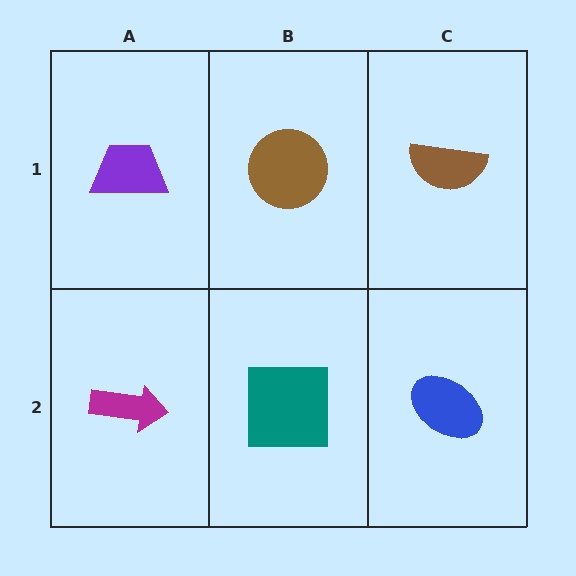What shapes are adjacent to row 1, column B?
A teal square (row 2, column B), a purple trapezoid (row 1, column A), a brown semicircle (row 1, column C).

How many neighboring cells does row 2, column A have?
2.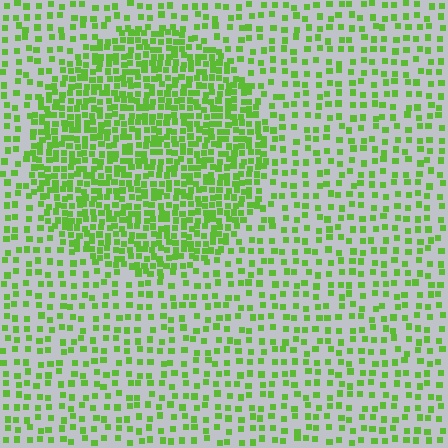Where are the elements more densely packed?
The elements are more densely packed inside the circle boundary.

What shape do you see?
I see a circle.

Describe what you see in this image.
The image contains small lime elements arranged at two different densities. A circle-shaped region is visible where the elements are more densely packed than the surrounding area.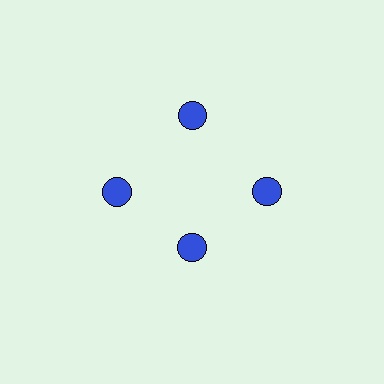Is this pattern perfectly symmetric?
No. The 4 blue circles are arranged in a ring, but one element near the 6 o'clock position is pulled inward toward the center, breaking the 4-fold rotational symmetry.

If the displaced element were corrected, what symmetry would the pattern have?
It would have 4-fold rotational symmetry — the pattern would map onto itself every 90 degrees.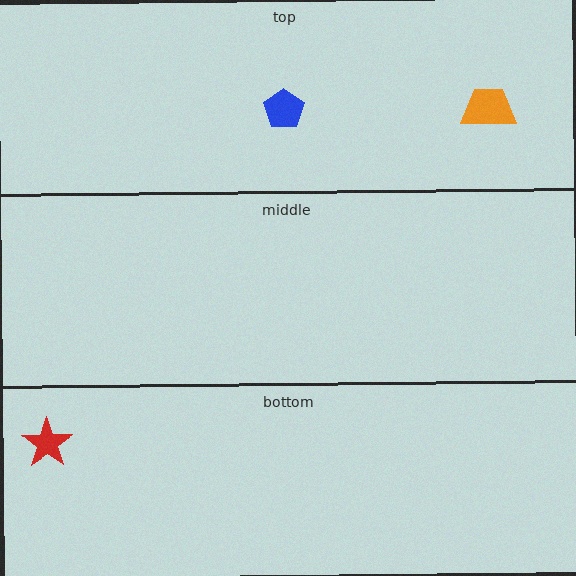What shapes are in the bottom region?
The red star.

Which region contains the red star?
The bottom region.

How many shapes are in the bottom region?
1.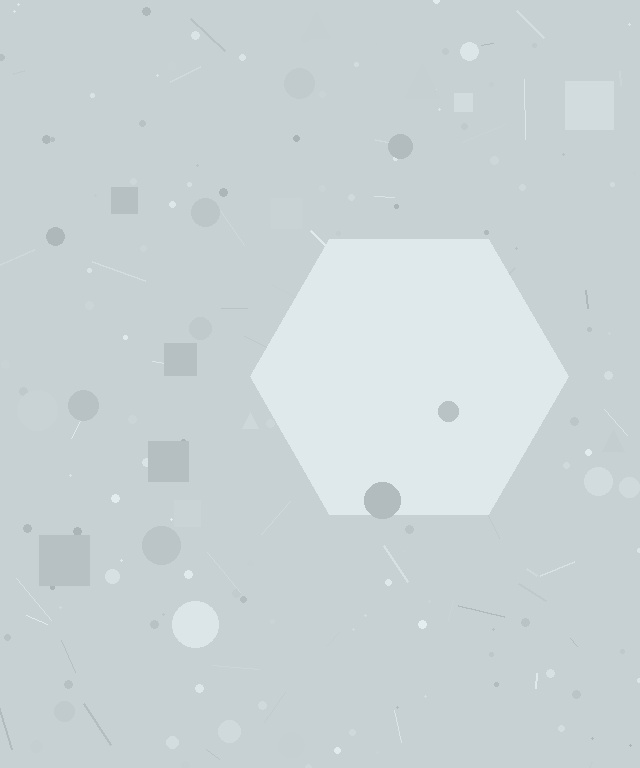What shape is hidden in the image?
A hexagon is hidden in the image.